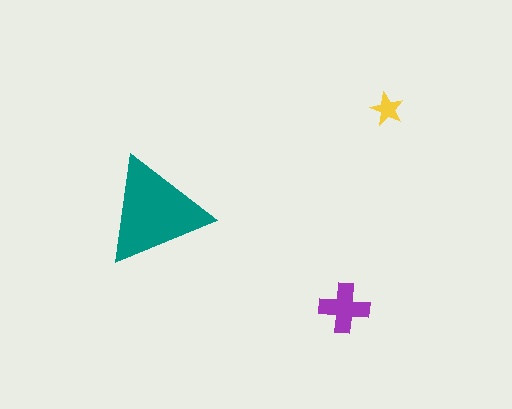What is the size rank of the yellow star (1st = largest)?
3rd.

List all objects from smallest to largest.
The yellow star, the purple cross, the teal triangle.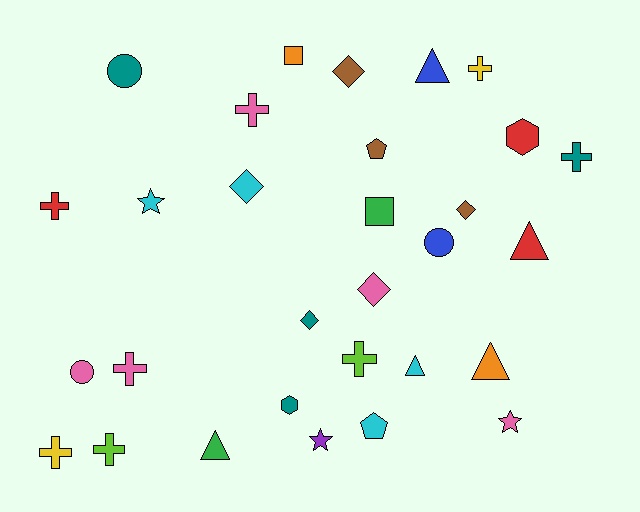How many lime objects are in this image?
There are 2 lime objects.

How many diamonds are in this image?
There are 5 diamonds.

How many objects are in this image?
There are 30 objects.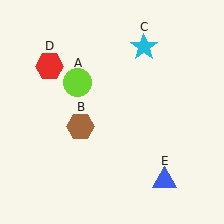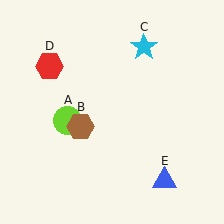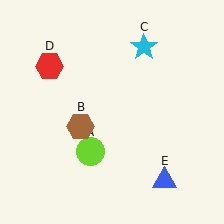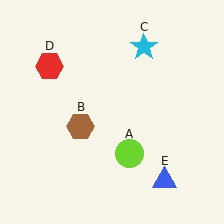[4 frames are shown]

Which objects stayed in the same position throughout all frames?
Brown hexagon (object B) and cyan star (object C) and red hexagon (object D) and blue triangle (object E) remained stationary.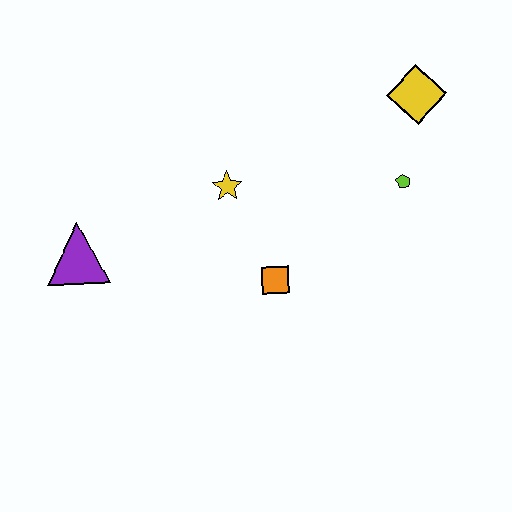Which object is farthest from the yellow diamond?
The purple triangle is farthest from the yellow diamond.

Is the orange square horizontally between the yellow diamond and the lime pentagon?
No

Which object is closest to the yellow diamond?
The lime pentagon is closest to the yellow diamond.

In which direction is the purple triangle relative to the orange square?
The purple triangle is to the left of the orange square.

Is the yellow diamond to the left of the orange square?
No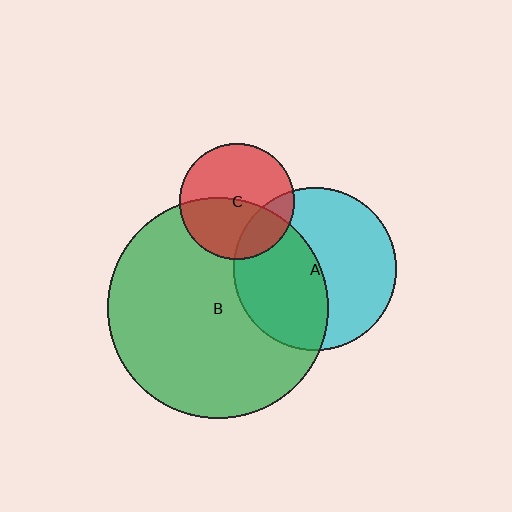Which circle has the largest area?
Circle B (green).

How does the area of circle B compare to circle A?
Approximately 1.8 times.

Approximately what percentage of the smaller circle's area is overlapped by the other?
Approximately 45%.